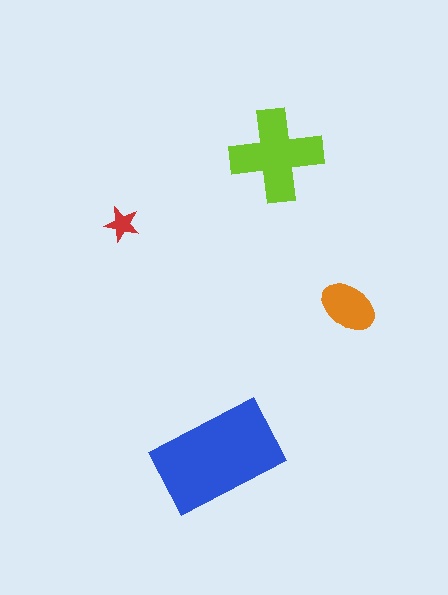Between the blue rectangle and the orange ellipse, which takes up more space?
The blue rectangle.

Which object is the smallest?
The red star.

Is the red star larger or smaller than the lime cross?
Smaller.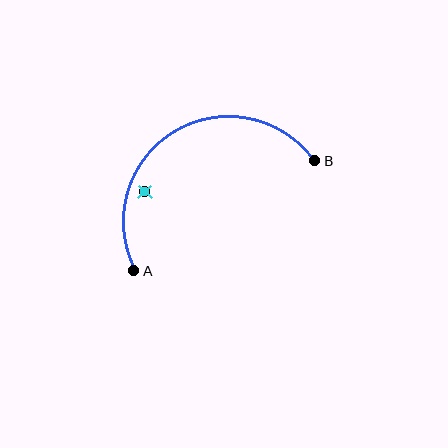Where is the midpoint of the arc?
The arc midpoint is the point on the curve farthest from the straight line joining A and B. It sits above that line.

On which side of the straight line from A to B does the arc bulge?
The arc bulges above the straight line connecting A and B.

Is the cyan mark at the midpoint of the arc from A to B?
No — the cyan mark does not lie on the arc at all. It sits slightly inside the curve.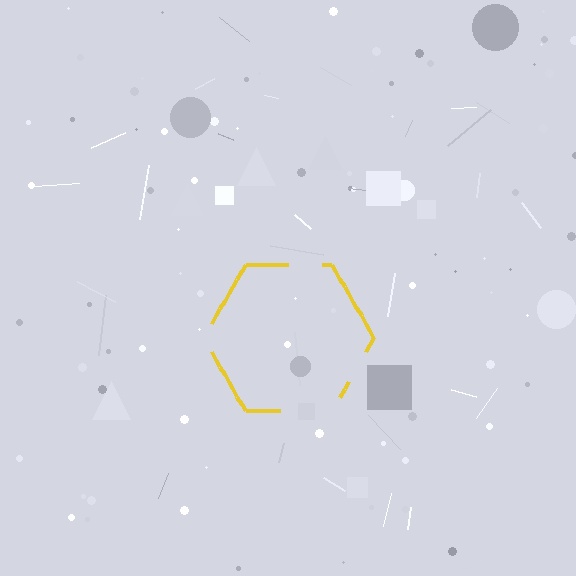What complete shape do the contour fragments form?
The contour fragments form a hexagon.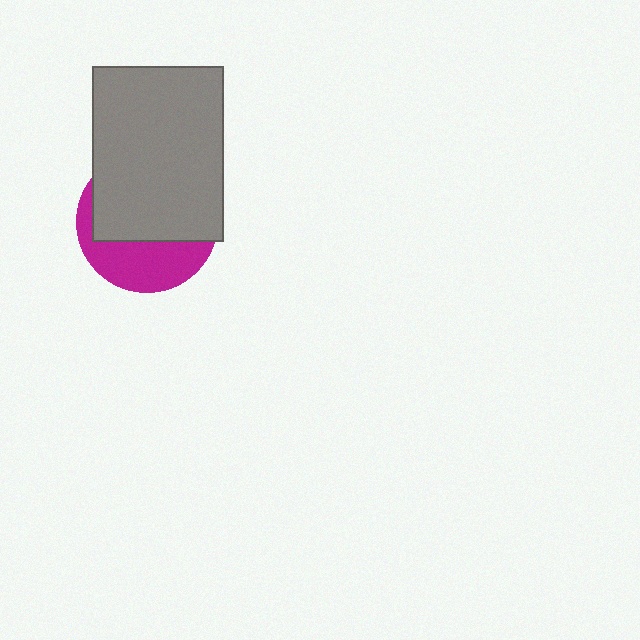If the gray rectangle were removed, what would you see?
You would see the complete magenta circle.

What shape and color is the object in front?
The object in front is a gray rectangle.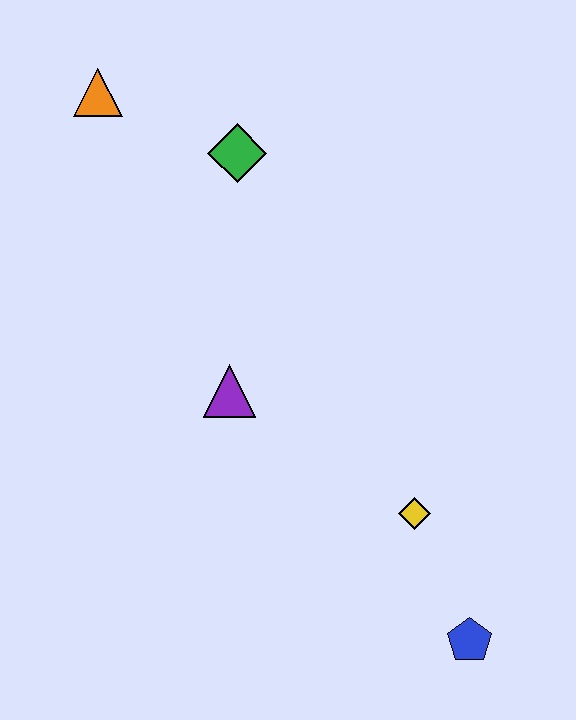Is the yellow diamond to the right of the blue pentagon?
No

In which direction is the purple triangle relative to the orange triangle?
The purple triangle is below the orange triangle.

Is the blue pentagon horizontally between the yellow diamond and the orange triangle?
No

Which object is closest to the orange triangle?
The green diamond is closest to the orange triangle.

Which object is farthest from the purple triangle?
The blue pentagon is farthest from the purple triangle.